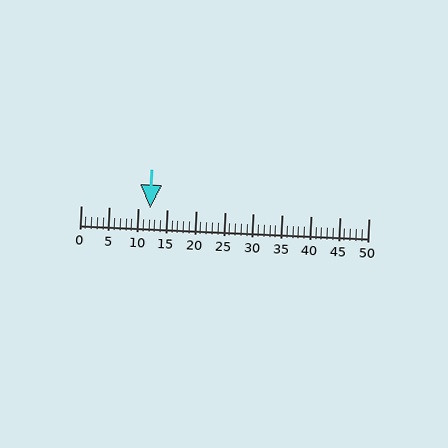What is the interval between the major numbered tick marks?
The major tick marks are spaced 5 units apart.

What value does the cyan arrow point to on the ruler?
The cyan arrow points to approximately 12.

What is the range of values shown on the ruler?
The ruler shows values from 0 to 50.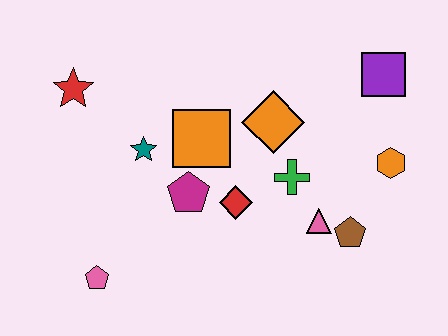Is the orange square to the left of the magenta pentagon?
No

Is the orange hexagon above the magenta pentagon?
Yes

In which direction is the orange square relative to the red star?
The orange square is to the right of the red star.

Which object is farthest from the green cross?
The red star is farthest from the green cross.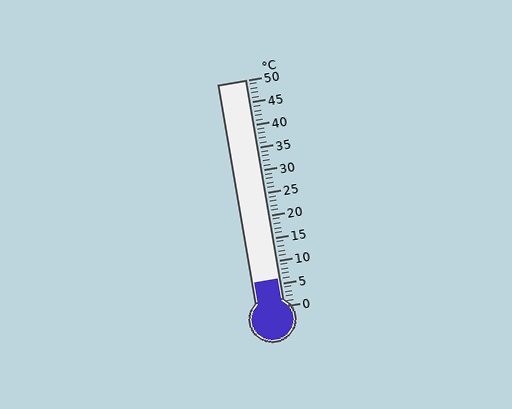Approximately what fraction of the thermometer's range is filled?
The thermometer is filled to approximately 10% of its range.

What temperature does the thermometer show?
The thermometer shows approximately 6°C.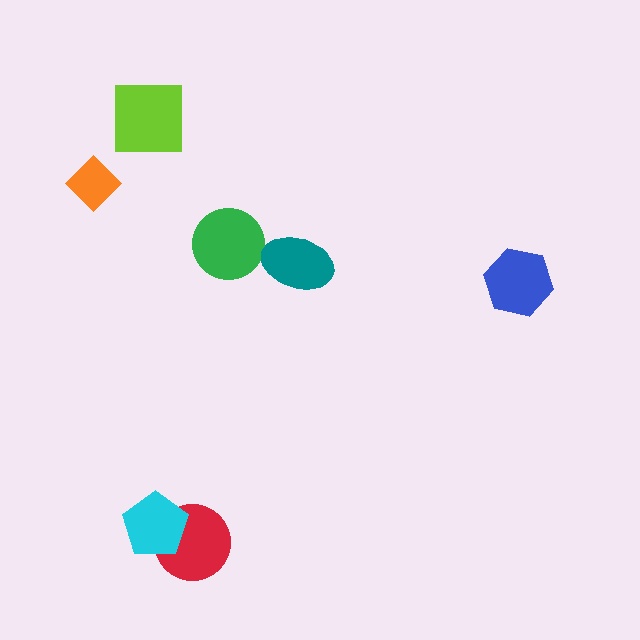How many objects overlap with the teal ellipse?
0 objects overlap with the teal ellipse.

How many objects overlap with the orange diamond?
0 objects overlap with the orange diamond.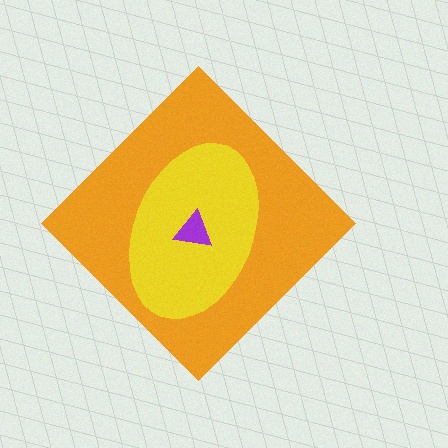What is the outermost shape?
The orange diamond.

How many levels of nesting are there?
3.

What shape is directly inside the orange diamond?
The yellow ellipse.